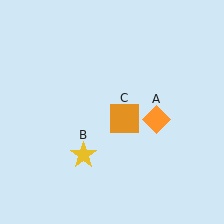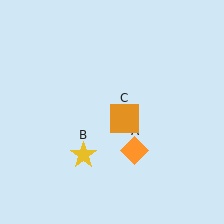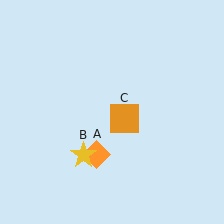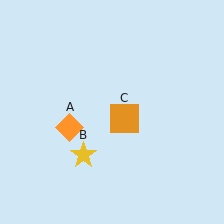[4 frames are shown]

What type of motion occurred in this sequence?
The orange diamond (object A) rotated clockwise around the center of the scene.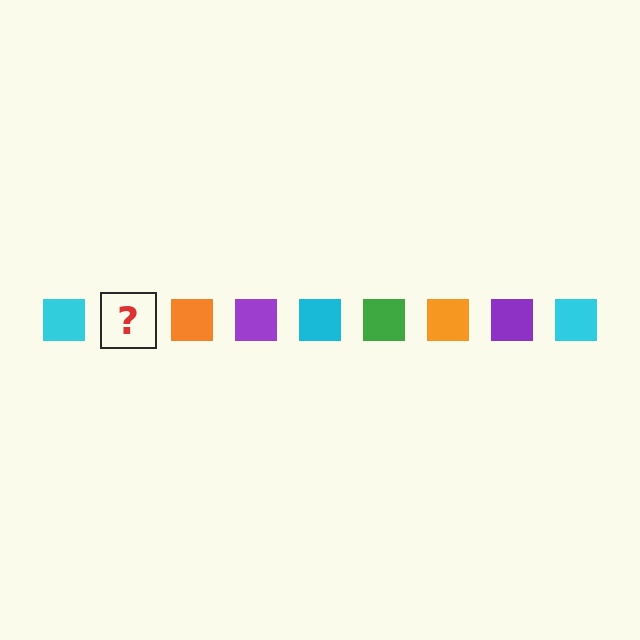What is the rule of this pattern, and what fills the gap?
The rule is that the pattern cycles through cyan, green, orange, purple squares. The gap should be filled with a green square.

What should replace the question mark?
The question mark should be replaced with a green square.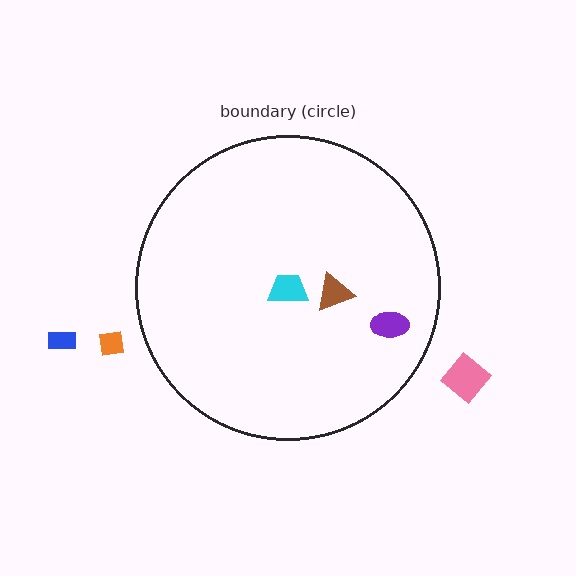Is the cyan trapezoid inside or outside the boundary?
Inside.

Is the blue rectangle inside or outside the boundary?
Outside.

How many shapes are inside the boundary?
3 inside, 3 outside.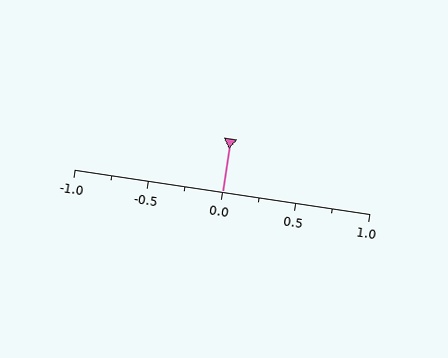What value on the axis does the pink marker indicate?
The marker indicates approximately 0.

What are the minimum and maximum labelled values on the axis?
The axis runs from -1.0 to 1.0.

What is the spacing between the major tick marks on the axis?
The major ticks are spaced 0.5 apart.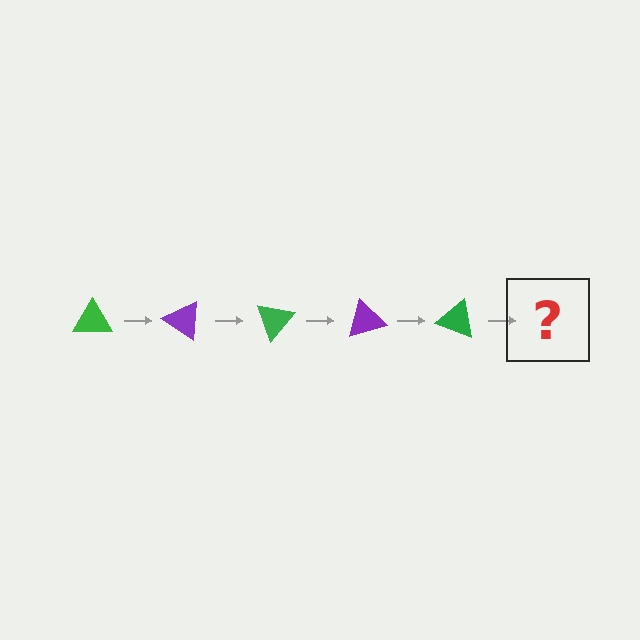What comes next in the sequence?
The next element should be a purple triangle, rotated 175 degrees from the start.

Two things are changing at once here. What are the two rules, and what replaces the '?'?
The two rules are that it rotates 35 degrees each step and the color cycles through green and purple. The '?' should be a purple triangle, rotated 175 degrees from the start.